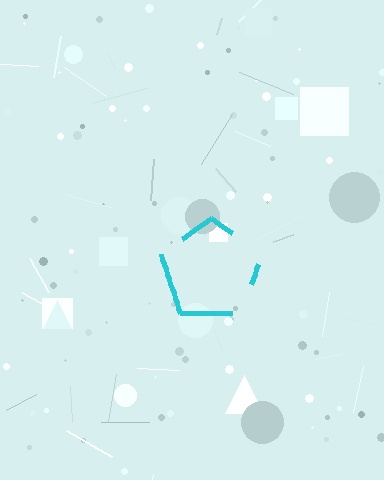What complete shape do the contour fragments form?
The contour fragments form a pentagon.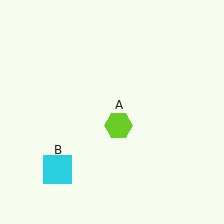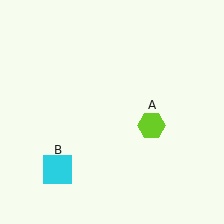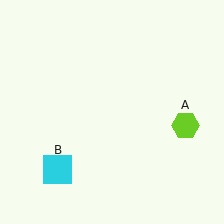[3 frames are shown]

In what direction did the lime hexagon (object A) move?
The lime hexagon (object A) moved right.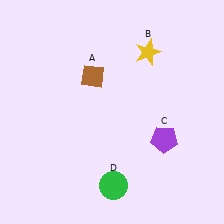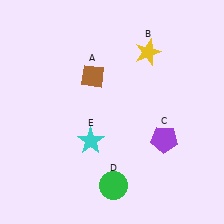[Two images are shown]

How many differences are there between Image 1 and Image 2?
There is 1 difference between the two images.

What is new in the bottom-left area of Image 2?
A cyan star (E) was added in the bottom-left area of Image 2.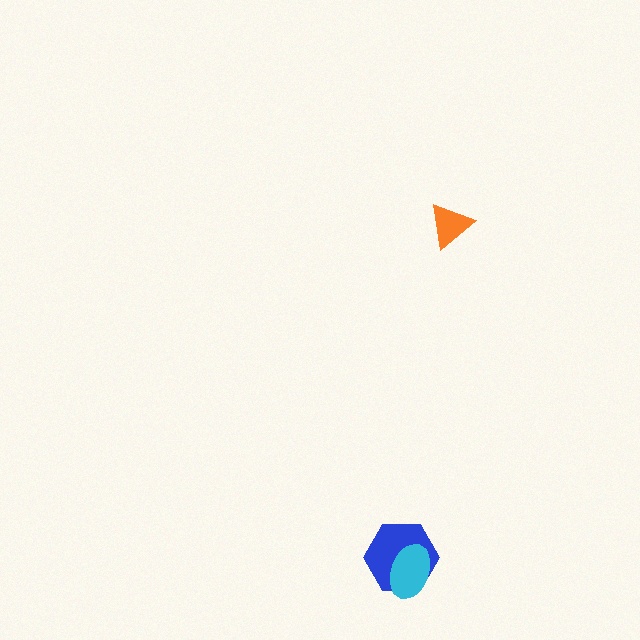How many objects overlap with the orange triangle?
0 objects overlap with the orange triangle.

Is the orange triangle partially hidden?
No, no other shape covers it.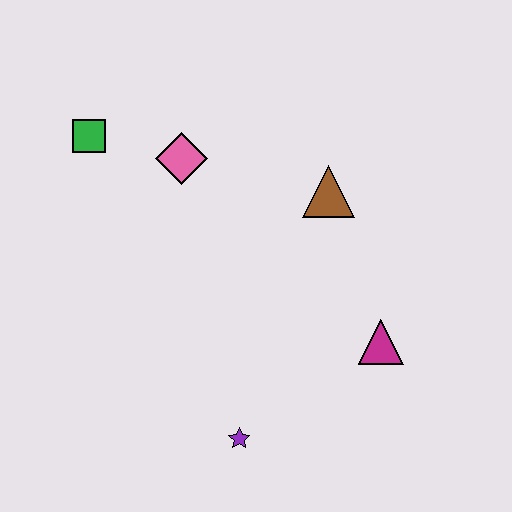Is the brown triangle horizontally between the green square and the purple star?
No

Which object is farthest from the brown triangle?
The purple star is farthest from the brown triangle.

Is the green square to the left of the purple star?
Yes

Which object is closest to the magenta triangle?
The brown triangle is closest to the magenta triangle.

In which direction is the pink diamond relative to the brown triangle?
The pink diamond is to the left of the brown triangle.